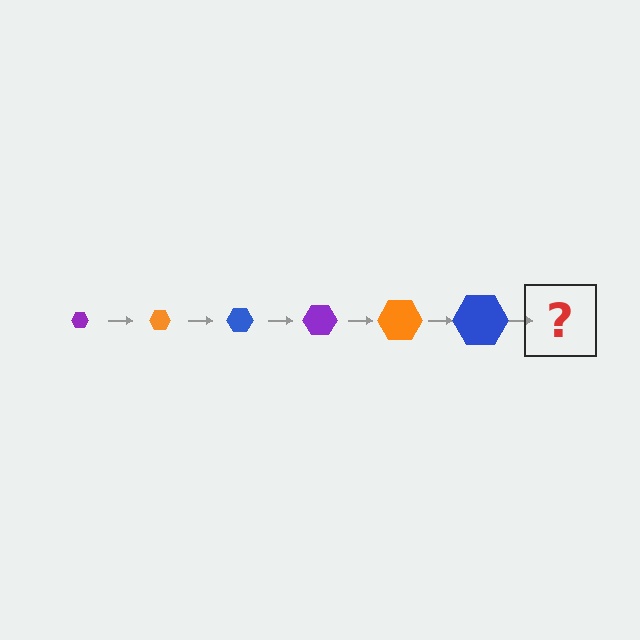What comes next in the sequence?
The next element should be a purple hexagon, larger than the previous one.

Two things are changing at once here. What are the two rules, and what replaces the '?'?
The two rules are that the hexagon grows larger each step and the color cycles through purple, orange, and blue. The '?' should be a purple hexagon, larger than the previous one.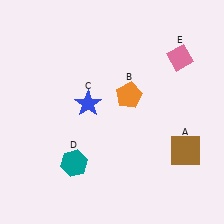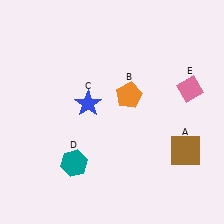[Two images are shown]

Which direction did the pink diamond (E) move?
The pink diamond (E) moved down.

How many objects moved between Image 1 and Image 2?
1 object moved between the two images.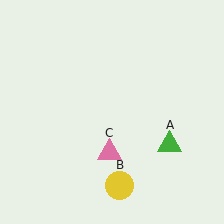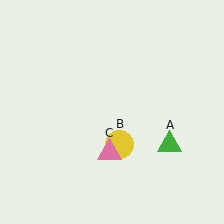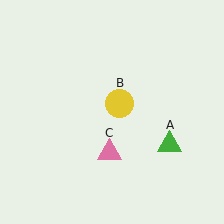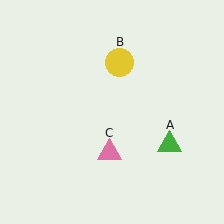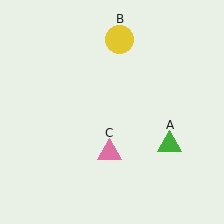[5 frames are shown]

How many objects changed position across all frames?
1 object changed position: yellow circle (object B).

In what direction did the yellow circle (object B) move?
The yellow circle (object B) moved up.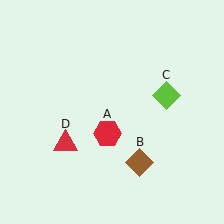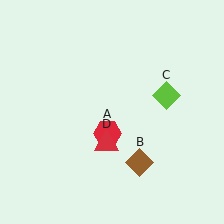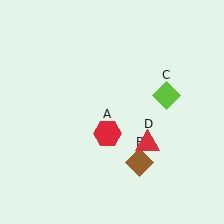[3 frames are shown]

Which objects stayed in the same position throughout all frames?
Red hexagon (object A) and brown diamond (object B) and lime diamond (object C) remained stationary.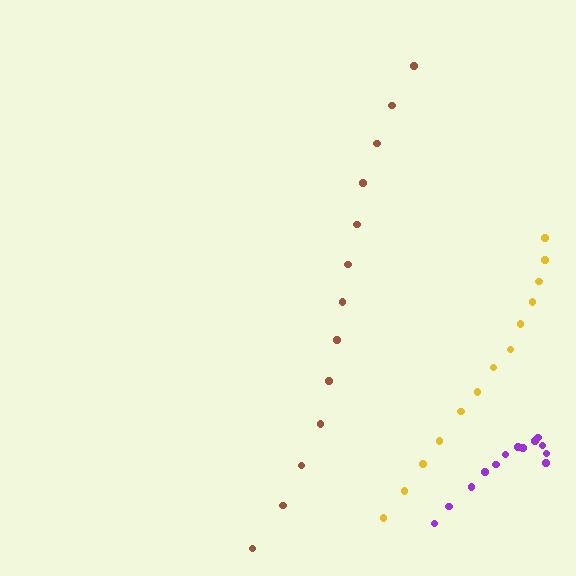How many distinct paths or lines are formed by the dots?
There are 3 distinct paths.